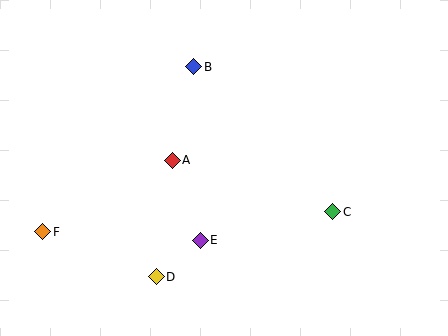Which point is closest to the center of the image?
Point A at (172, 160) is closest to the center.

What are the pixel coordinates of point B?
Point B is at (194, 67).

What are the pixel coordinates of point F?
Point F is at (43, 232).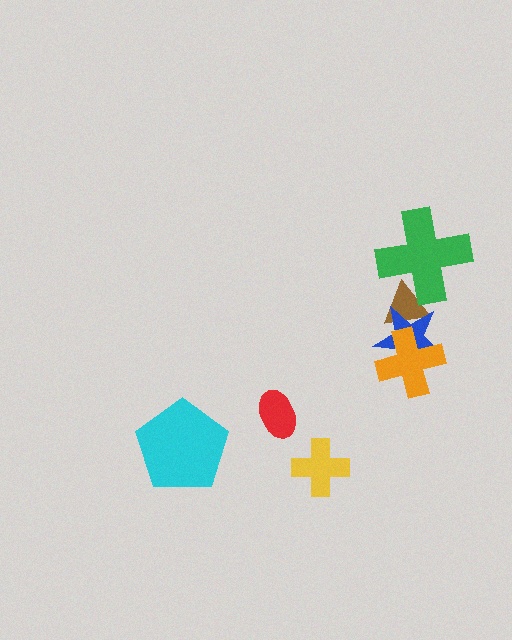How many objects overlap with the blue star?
2 objects overlap with the blue star.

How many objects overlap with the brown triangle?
2 objects overlap with the brown triangle.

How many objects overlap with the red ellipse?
0 objects overlap with the red ellipse.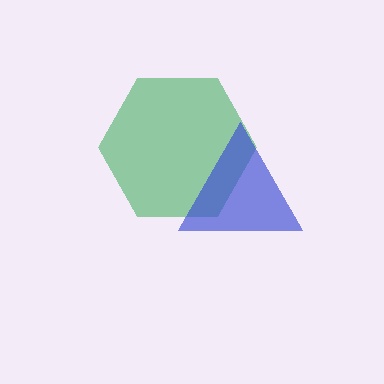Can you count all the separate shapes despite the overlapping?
Yes, there are 2 separate shapes.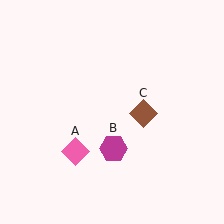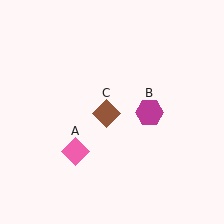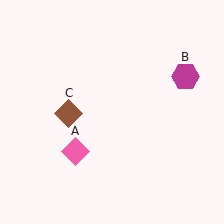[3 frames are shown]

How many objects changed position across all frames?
2 objects changed position: magenta hexagon (object B), brown diamond (object C).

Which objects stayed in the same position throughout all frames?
Pink diamond (object A) remained stationary.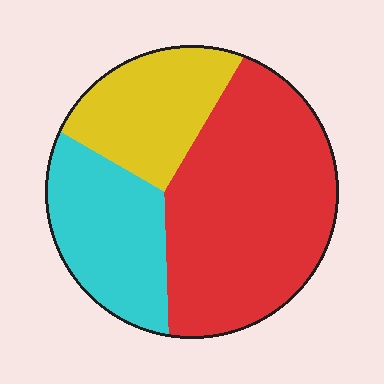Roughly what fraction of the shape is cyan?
Cyan takes up about one quarter (1/4) of the shape.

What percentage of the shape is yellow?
Yellow takes up between a sixth and a third of the shape.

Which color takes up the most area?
Red, at roughly 50%.